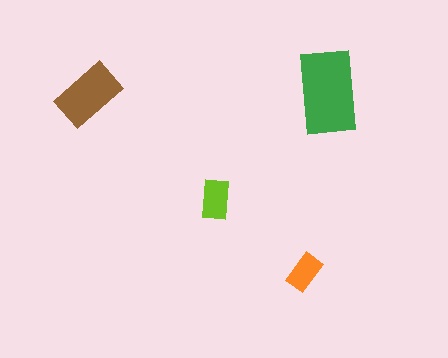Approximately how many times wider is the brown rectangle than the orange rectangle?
About 1.5 times wider.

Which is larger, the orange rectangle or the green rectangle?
The green one.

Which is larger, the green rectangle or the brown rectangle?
The green one.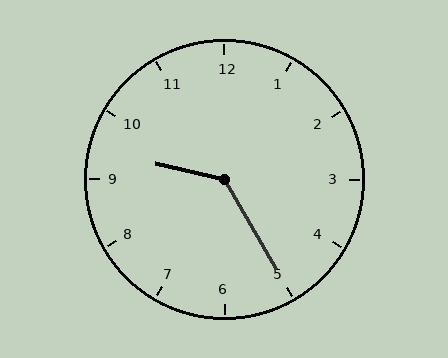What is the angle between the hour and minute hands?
Approximately 132 degrees.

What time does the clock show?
9:25.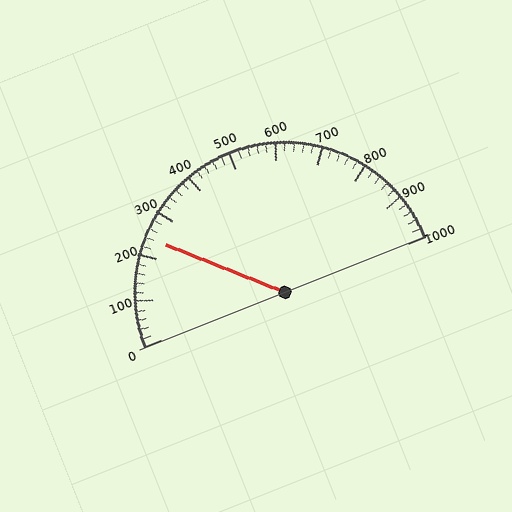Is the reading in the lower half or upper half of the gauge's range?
The reading is in the lower half of the range (0 to 1000).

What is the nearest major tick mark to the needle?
The nearest major tick mark is 200.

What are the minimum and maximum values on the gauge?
The gauge ranges from 0 to 1000.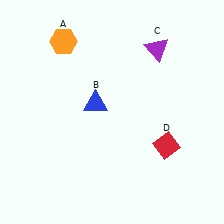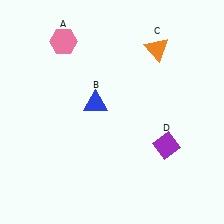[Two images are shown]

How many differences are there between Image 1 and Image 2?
There are 3 differences between the two images.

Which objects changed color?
A changed from orange to pink. C changed from purple to orange. D changed from red to purple.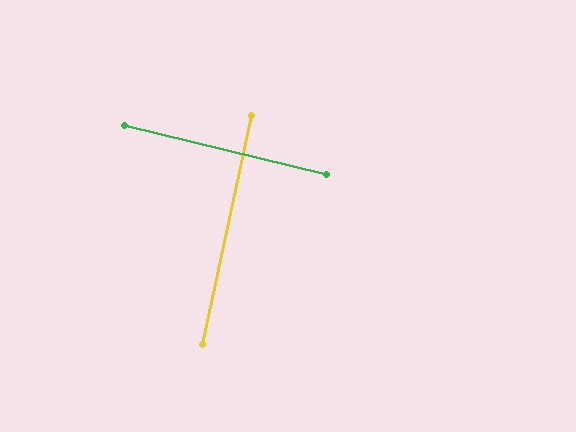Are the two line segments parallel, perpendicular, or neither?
Perpendicular — they meet at approximately 88°.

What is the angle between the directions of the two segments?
Approximately 88 degrees.